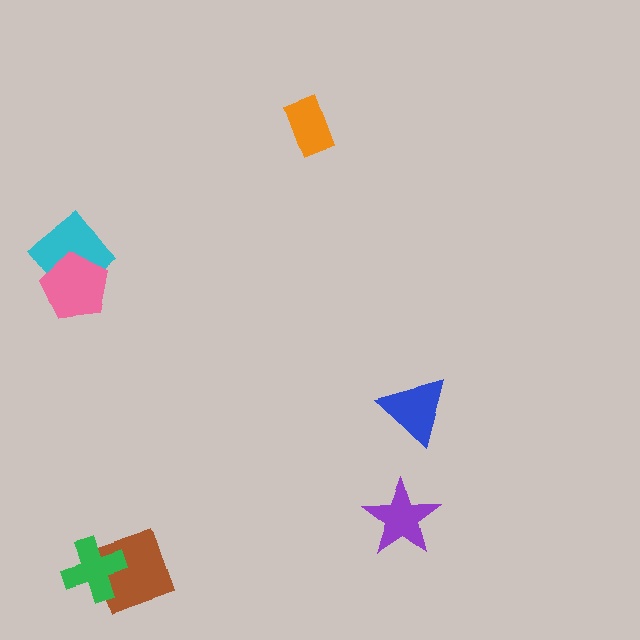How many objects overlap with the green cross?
1 object overlaps with the green cross.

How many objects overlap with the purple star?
0 objects overlap with the purple star.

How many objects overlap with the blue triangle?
0 objects overlap with the blue triangle.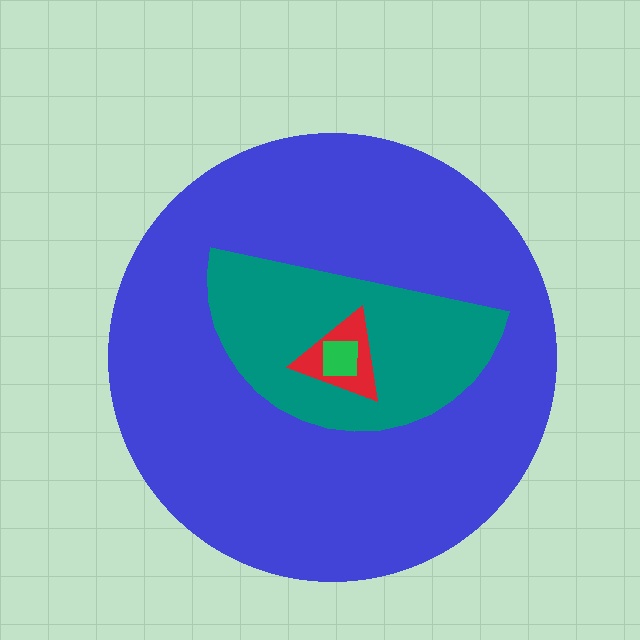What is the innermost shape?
The green square.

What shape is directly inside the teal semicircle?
The red triangle.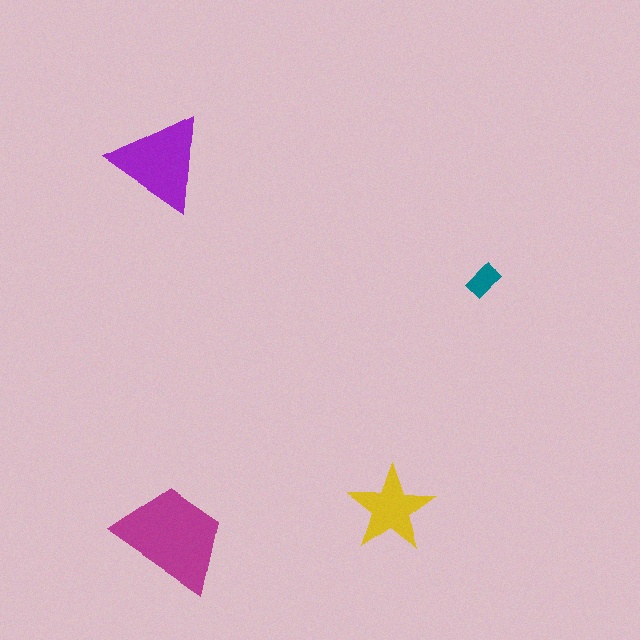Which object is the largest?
The magenta trapezoid.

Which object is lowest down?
The magenta trapezoid is bottommost.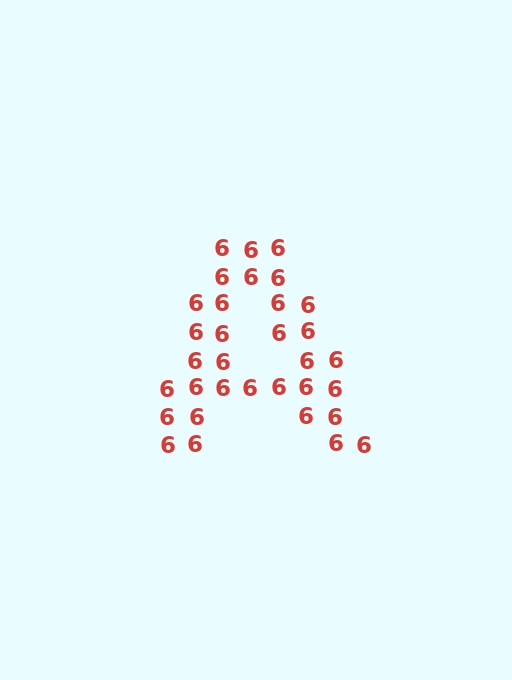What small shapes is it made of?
It is made of small digit 6's.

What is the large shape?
The large shape is the letter A.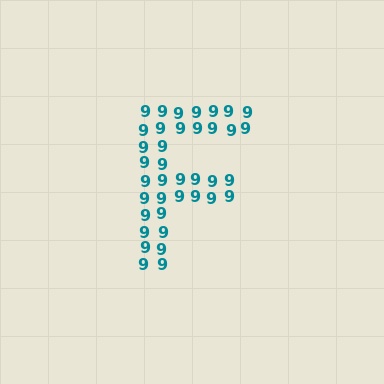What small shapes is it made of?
It is made of small digit 9's.